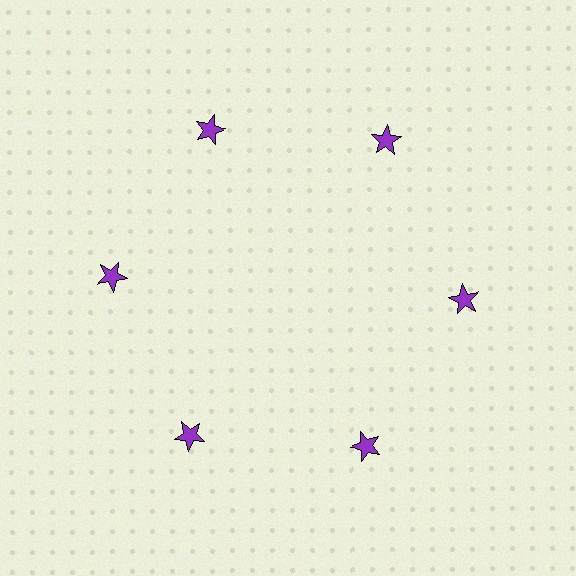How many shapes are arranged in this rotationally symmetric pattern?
There are 6 shapes, arranged in 6 groups of 1.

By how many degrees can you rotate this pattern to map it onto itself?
The pattern maps onto itself every 60 degrees of rotation.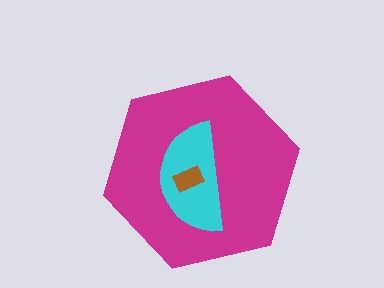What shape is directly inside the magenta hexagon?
The cyan semicircle.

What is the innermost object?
The brown rectangle.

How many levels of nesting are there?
3.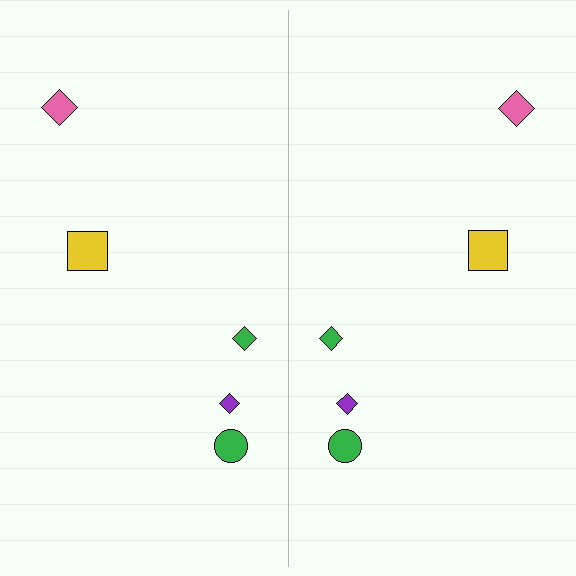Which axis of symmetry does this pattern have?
The pattern has a vertical axis of symmetry running through the center of the image.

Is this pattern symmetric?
Yes, this pattern has bilateral (reflection) symmetry.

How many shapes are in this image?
There are 10 shapes in this image.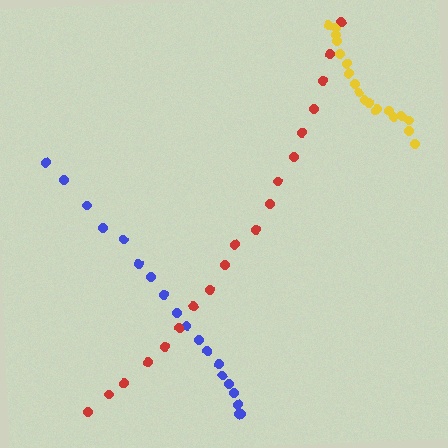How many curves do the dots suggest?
There are 3 distinct paths.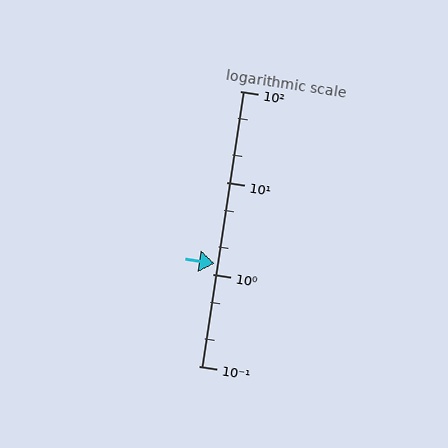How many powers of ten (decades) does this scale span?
The scale spans 3 decades, from 0.1 to 100.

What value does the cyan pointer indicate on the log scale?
The pointer indicates approximately 1.3.